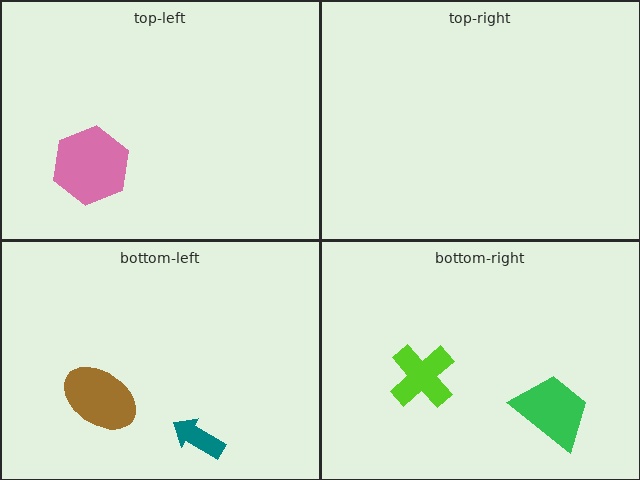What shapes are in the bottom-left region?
The teal arrow, the brown ellipse.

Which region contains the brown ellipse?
The bottom-left region.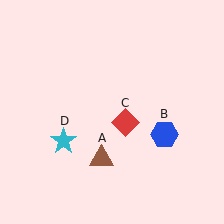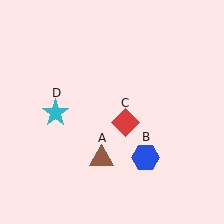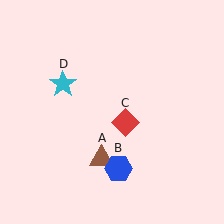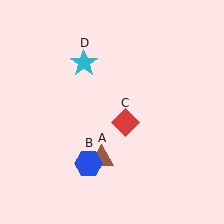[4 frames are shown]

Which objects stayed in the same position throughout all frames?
Brown triangle (object A) and red diamond (object C) remained stationary.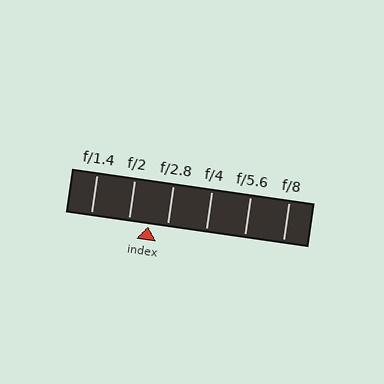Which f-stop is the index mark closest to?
The index mark is closest to f/2.8.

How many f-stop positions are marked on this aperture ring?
There are 6 f-stop positions marked.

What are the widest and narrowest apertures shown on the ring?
The widest aperture shown is f/1.4 and the narrowest is f/8.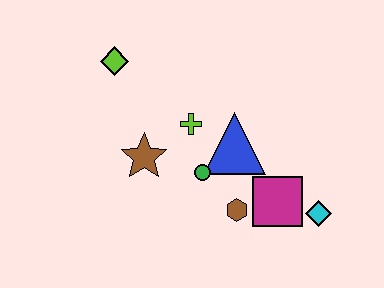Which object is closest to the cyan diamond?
The magenta square is closest to the cyan diamond.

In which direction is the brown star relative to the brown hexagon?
The brown star is to the left of the brown hexagon.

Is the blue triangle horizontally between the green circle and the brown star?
No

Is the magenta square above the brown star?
No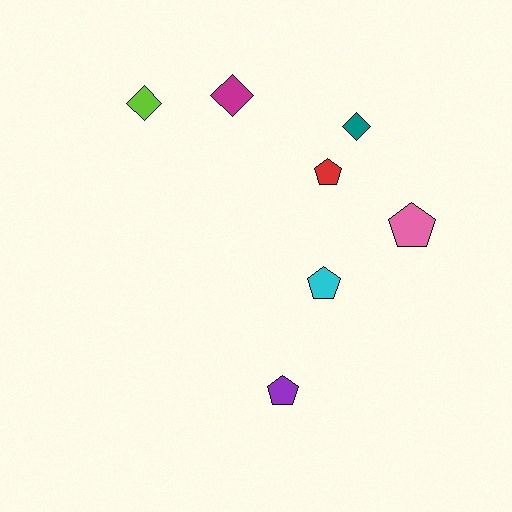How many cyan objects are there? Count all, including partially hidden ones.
There is 1 cyan object.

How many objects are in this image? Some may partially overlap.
There are 7 objects.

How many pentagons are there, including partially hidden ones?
There are 4 pentagons.